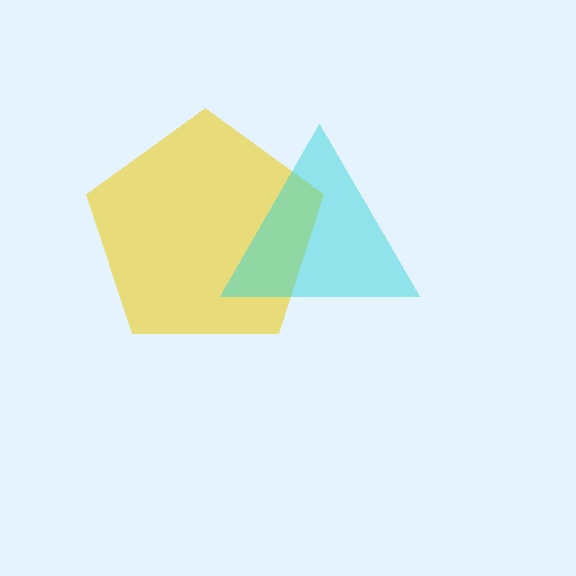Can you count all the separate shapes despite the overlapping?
Yes, there are 2 separate shapes.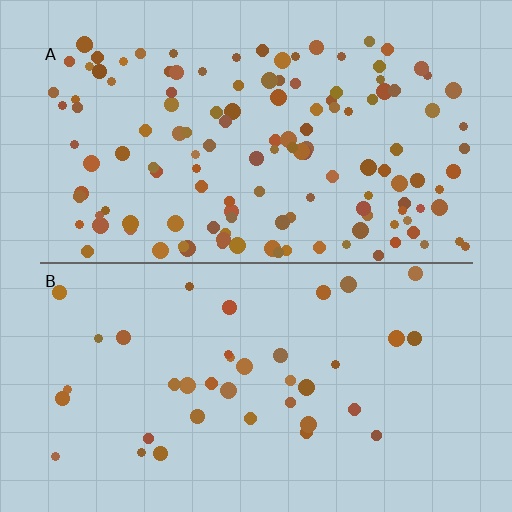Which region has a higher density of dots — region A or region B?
A (the top).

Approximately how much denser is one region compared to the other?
Approximately 3.5× — region A over region B.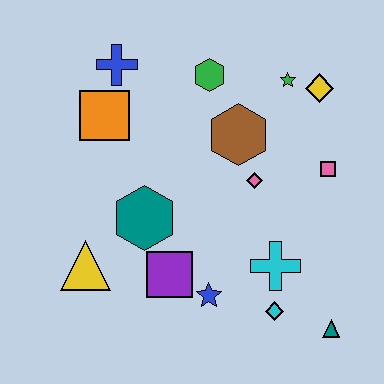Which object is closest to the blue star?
The purple square is closest to the blue star.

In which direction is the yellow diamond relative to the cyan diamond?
The yellow diamond is above the cyan diamond.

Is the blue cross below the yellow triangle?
No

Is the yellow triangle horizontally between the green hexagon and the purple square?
No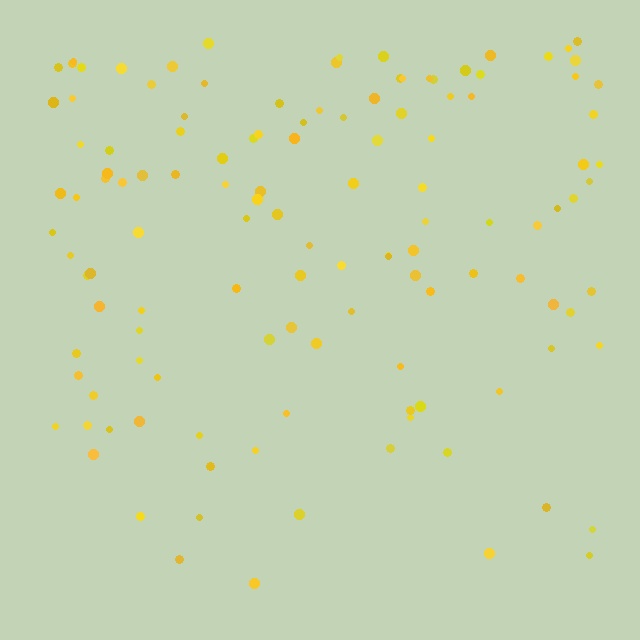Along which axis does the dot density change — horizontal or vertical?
Vertical.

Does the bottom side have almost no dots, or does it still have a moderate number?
Still a moderate number, just noticeably fewer than the top.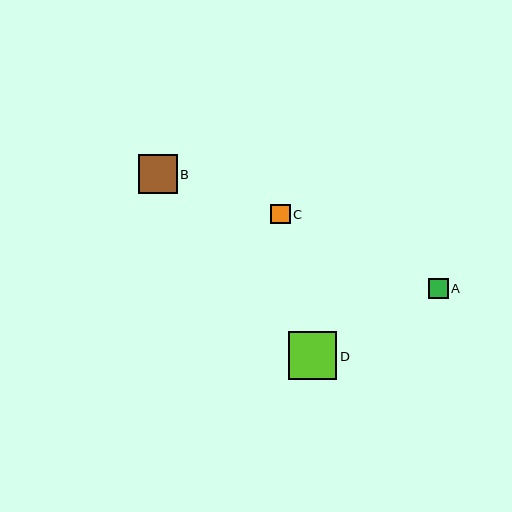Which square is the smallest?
Square C is the smallest with a size of approximately 19 pixels.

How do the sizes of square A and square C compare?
Square A and square C are approximately the same size.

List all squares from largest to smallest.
From largest to smallest: D, B, A, C.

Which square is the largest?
Square D is the largest with a size of approximately 48 pixels.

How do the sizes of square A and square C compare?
Square A and square C are approximately the same size.